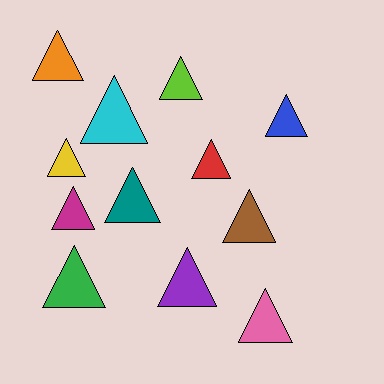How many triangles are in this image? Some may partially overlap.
There are 12 triangles.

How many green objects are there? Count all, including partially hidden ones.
There is 1 green object.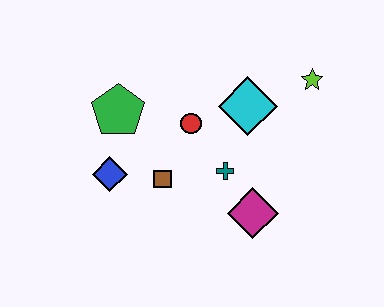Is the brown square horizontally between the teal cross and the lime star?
No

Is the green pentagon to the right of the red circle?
No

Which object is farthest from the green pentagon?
The lime star is farthest from the green pentagon.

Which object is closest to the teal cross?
The magenta diamond is closest to the teal cross.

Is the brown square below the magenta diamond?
No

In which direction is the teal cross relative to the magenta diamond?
The teal cross is above the magenta diamond.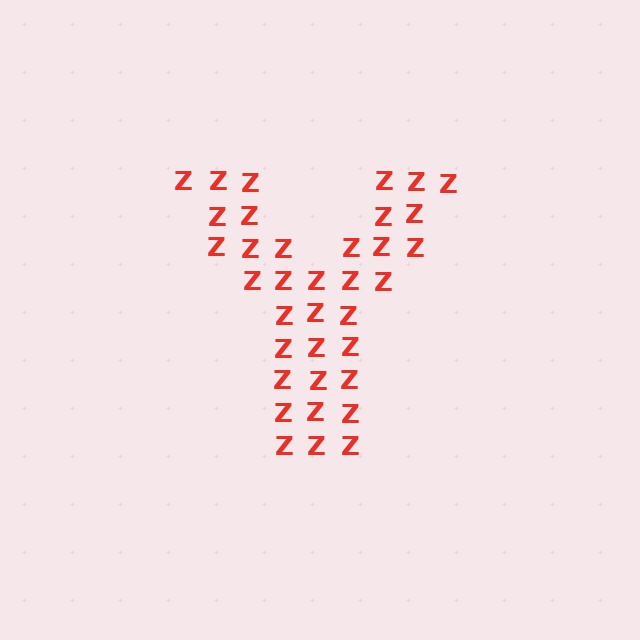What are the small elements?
The small elements are letter Z's.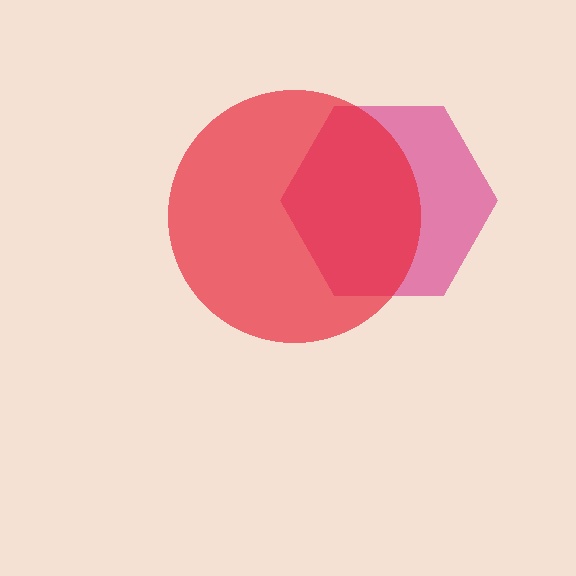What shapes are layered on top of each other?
The layered shapes are: a magenta hexagon, a red circle.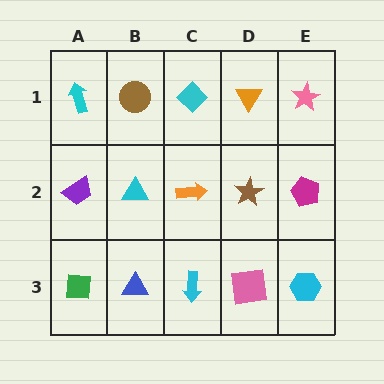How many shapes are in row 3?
5 shapes.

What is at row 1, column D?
An orange triangle.